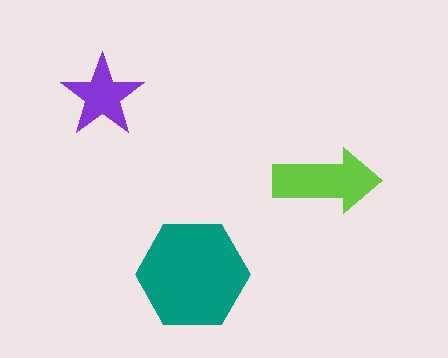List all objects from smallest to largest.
The purple star, the lime arrow, the teal hexagon.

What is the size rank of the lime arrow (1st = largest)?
2nd.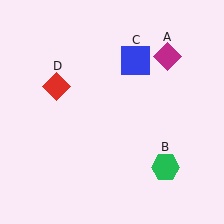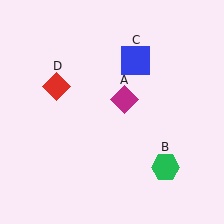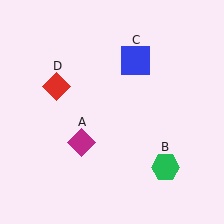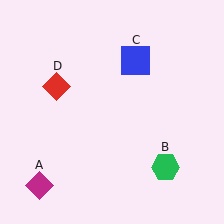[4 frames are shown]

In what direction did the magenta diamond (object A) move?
The magenta diamond (object A) moved down and to the left.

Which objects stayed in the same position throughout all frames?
Green hexagon (object B) and blue square (object C) and red diamond (object D) remained stationary.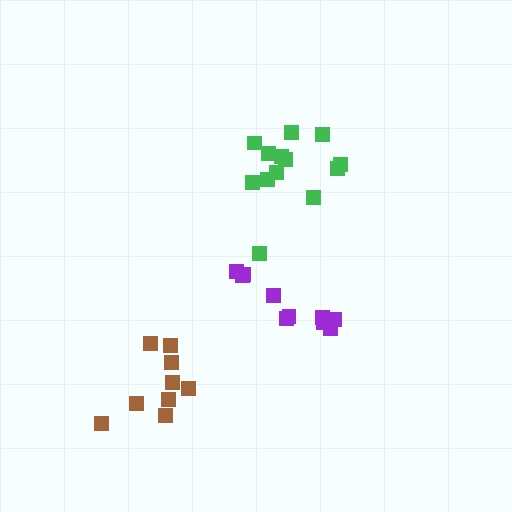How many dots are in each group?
Group 1: 10 dots, Group 2: 13 dots, Group 3: 9 dots (32 total).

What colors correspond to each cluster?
The clusters are colored: purple, green, brown.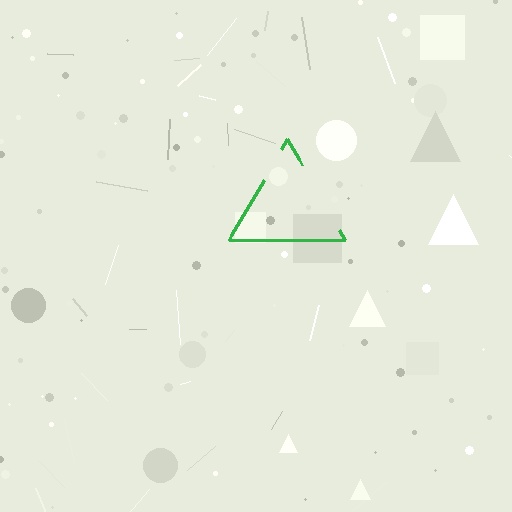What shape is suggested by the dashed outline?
The dashed outline suggests a triangle.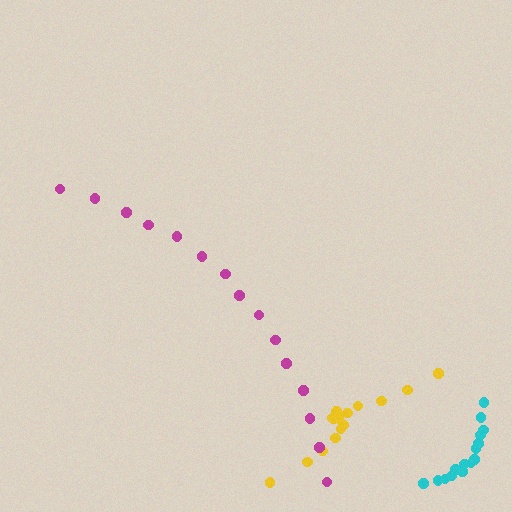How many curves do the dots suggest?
There are 3 distinct paths.